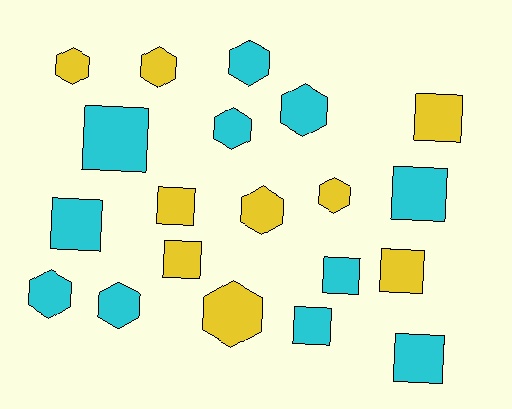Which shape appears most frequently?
Hexagon, with 10 objects.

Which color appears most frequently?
Cyan, with 11 objects.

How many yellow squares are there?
There are 4 yellow squares.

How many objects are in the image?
There are 20 objects.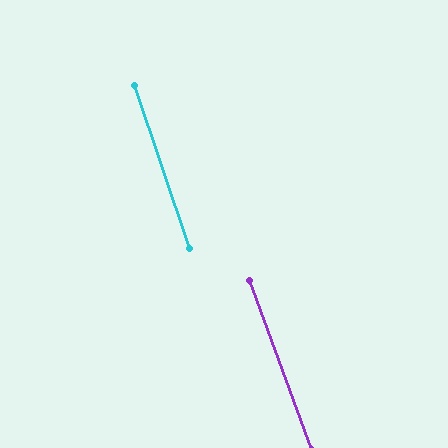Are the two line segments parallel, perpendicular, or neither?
Parallel — their directions differ by only 1.4°.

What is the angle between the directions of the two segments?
Approximately 1 degree.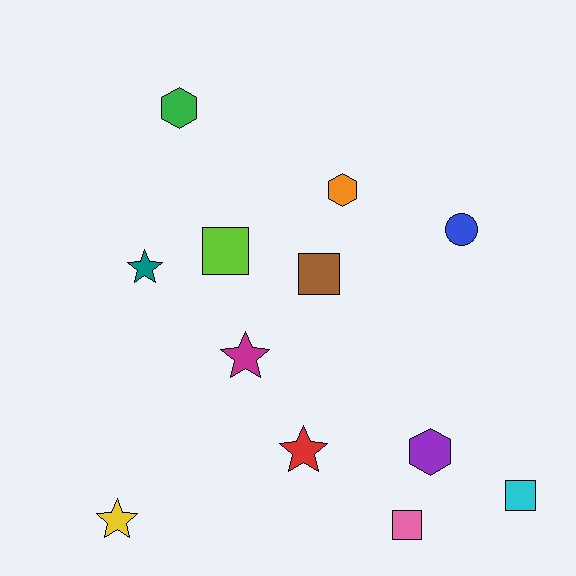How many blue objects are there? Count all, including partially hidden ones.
There is 1 blue object.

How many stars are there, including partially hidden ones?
There are 4 stars.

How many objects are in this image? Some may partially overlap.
There are 12 objects.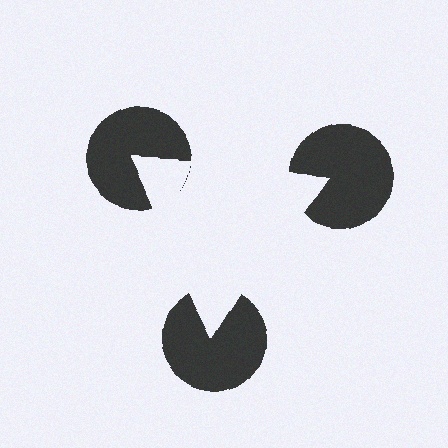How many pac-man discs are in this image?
There are 3 — one at each vertex of the illusory triangle.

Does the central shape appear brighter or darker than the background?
It typically appears slightly brighter than the background, even though no actual brightness change is drawn.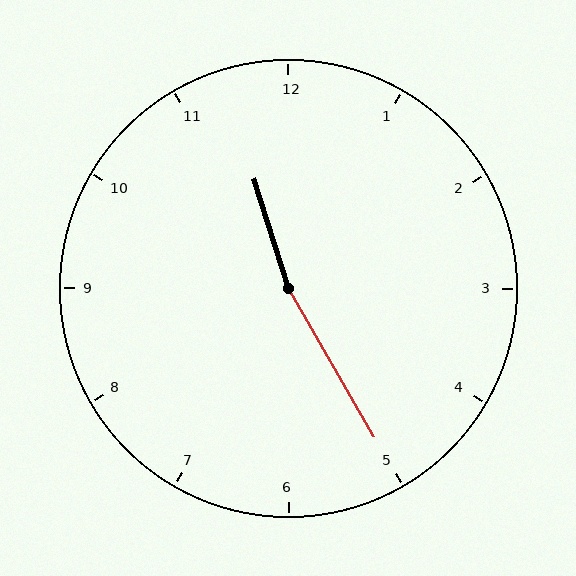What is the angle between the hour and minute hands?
Approximately 168 degrees.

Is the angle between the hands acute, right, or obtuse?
It is obtuse.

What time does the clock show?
11:25.